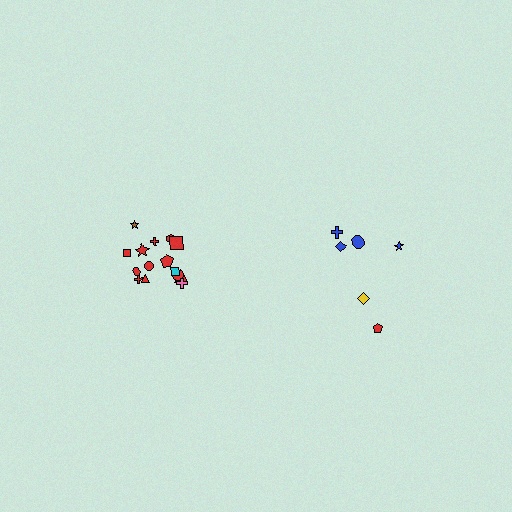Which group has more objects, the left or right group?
The left group.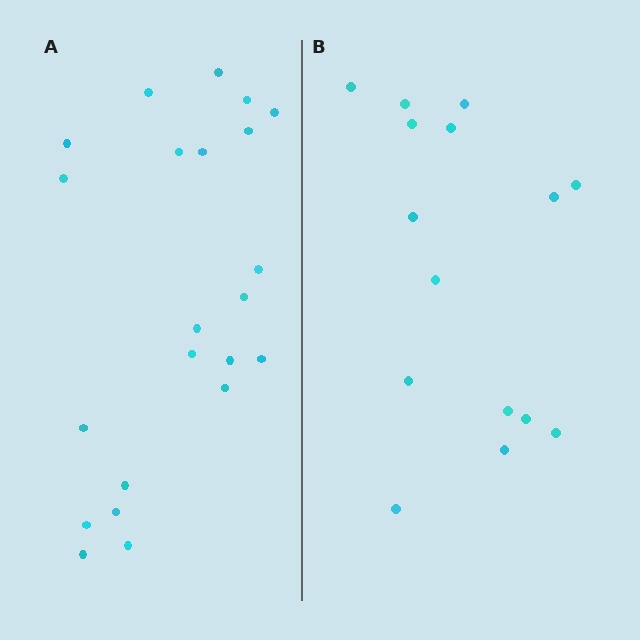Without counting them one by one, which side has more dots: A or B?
Region A (the left region) has more dots.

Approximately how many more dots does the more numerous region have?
Region A has roughly 8 or so more dots than region B.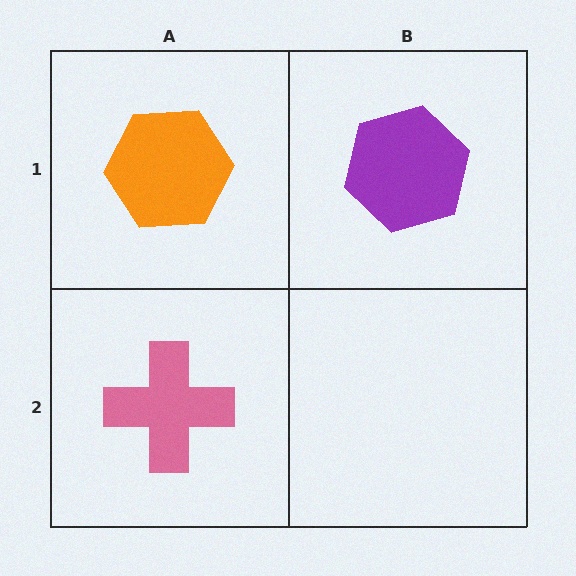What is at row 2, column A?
A pink cross.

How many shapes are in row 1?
2 shapes.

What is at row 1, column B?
A purple hexagon.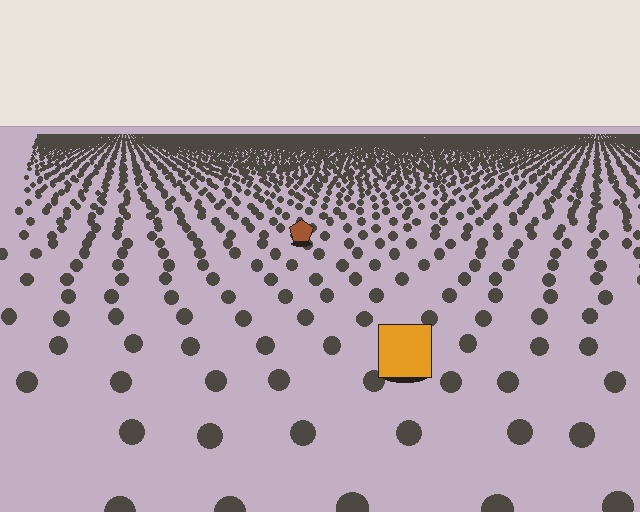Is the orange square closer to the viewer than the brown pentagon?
Yes. The orange square is closer — you can tell from the texture gradient: the ground texture is coarser near it.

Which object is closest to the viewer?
The orange square is closest. The texture marks near it are larger and more spread out.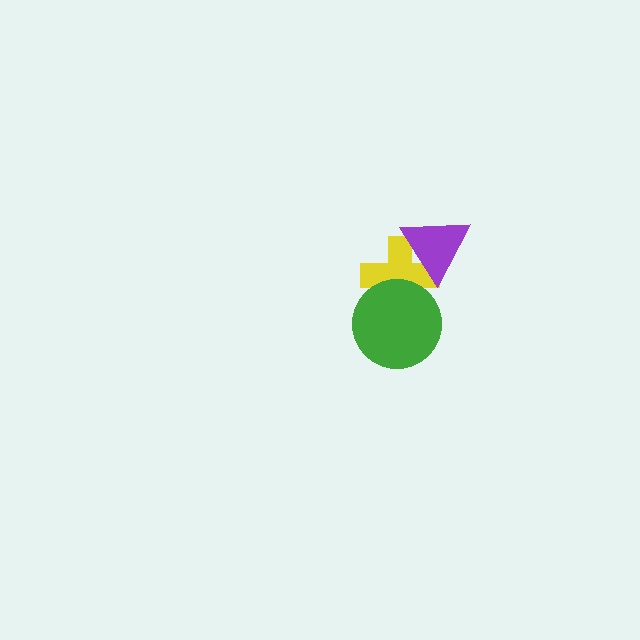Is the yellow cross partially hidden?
Yes, it is partially covered by another shape.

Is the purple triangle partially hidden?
No, no other shape covers it.